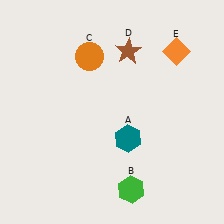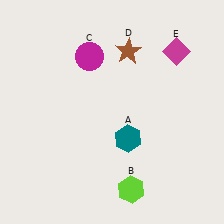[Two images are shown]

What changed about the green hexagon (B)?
In Image 1, B is green. In Image 2, it changed to lime.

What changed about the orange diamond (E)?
In Image 1, E is orange. In Image 2, it changed to magenta.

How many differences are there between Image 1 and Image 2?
There are 3 differences between the two images.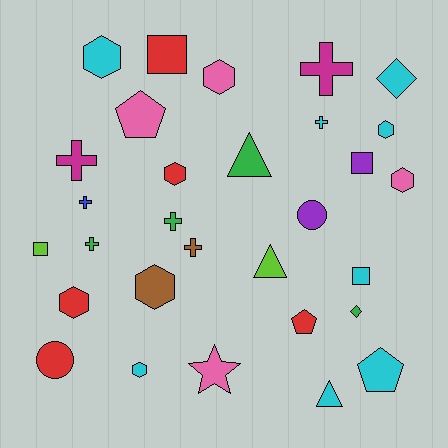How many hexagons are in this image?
There are 8 hexagons.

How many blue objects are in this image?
There is 1 blue object.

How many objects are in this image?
There are 30 objects.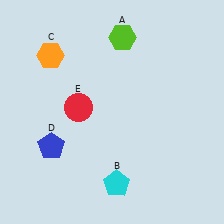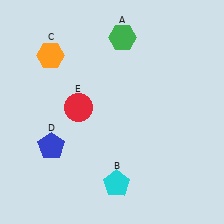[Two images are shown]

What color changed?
The hexagon (A) changed from lime in Image 1 to green in Image 2.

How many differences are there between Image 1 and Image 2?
There is 1 difference between the two images.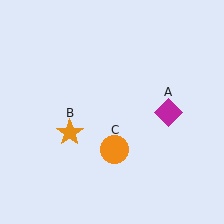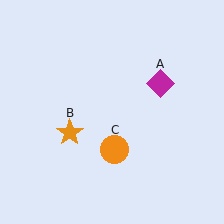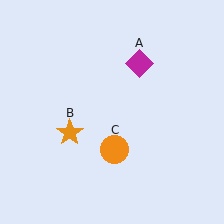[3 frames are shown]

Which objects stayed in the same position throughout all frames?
Orange star (object B) and orange circle (object C) remained stationary.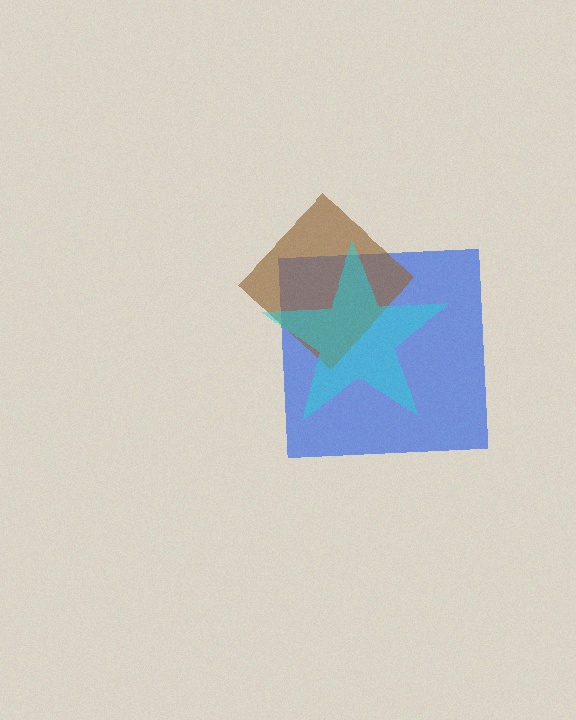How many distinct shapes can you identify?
There are 3 distinct shapes: a blue square, a brown diamond, a cyan star.